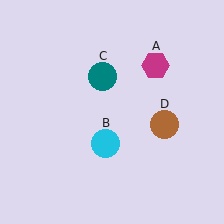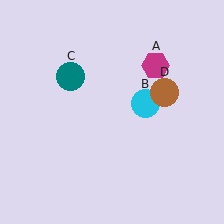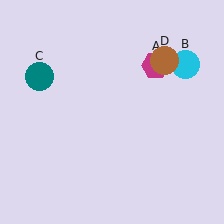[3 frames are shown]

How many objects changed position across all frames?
3 objects changed position: cyan circle (object B), teal circle (object C), brown circle (object D).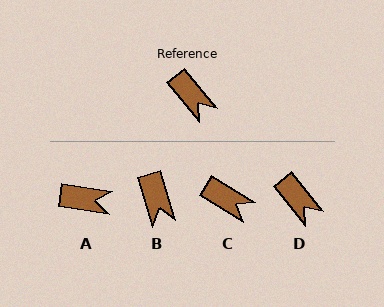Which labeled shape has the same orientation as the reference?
D.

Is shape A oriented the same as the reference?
No, it is off by about 43 degrees.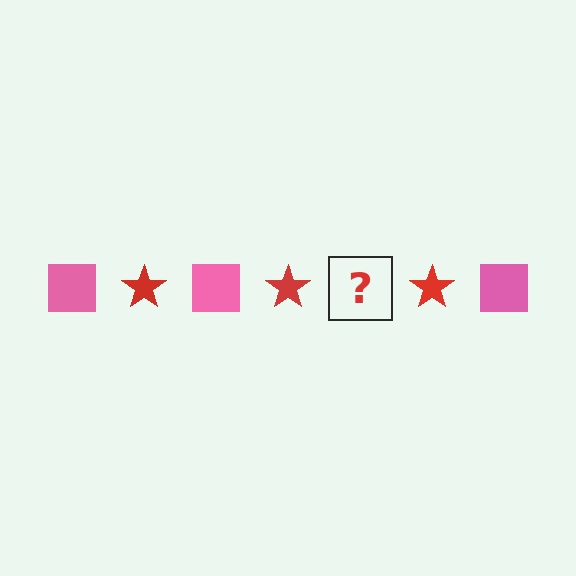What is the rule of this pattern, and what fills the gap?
The rule is that the pattern alternates between pink square and red star. The gap should be filled with a pink square.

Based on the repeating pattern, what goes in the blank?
The blank should be a pink square.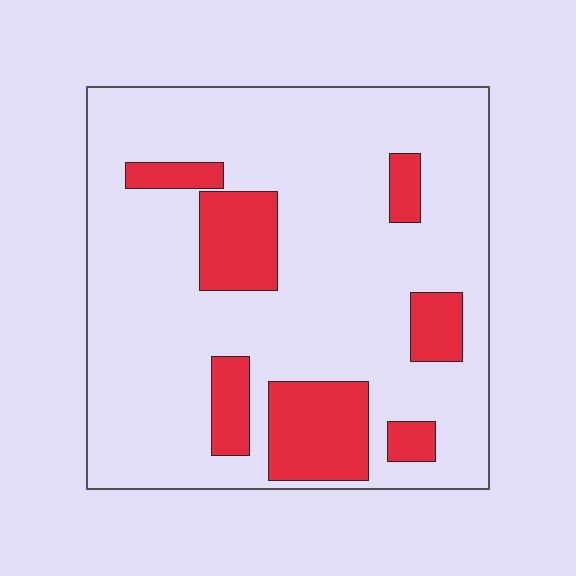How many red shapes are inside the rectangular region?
7.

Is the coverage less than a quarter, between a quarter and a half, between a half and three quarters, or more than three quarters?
Less than a quarter.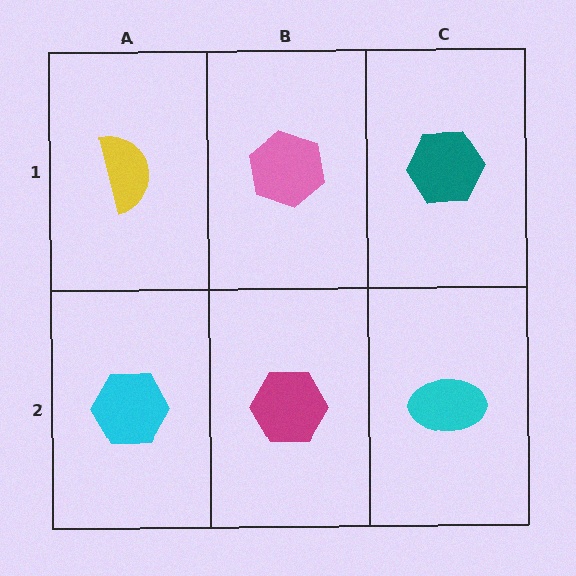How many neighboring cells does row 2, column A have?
2.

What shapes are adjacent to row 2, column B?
A pink hexagon (row 1, column B), a cyan hexagon (row 2, column A), a cyan ellipse (row 2, column C).